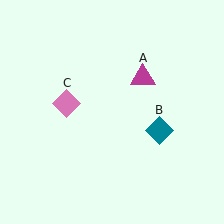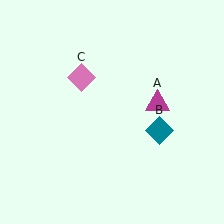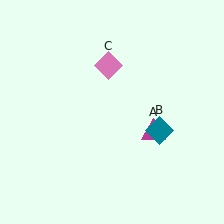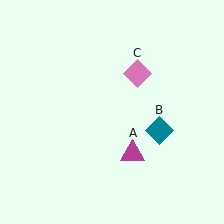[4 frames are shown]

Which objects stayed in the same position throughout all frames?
Teal diamond (object B) remained stationary.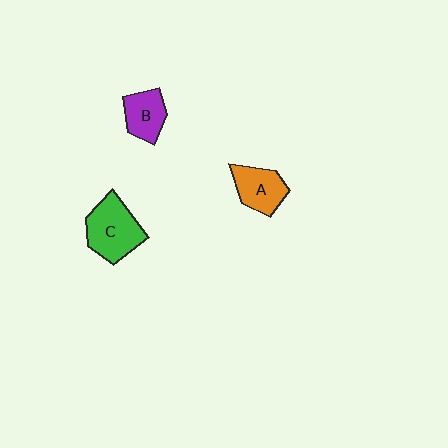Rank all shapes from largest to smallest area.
From largest to smallest: C (green), A (orange), B (purple).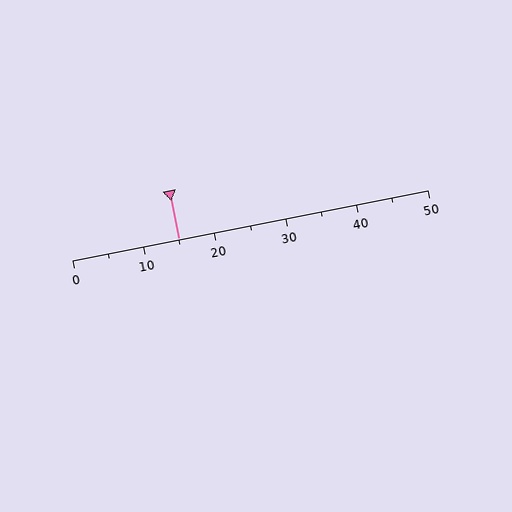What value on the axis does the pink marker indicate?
The marker indicates approximately 15.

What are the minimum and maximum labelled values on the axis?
The axis runs from 0 to 50.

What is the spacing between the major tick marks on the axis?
The major ticks are spaced 10 apart.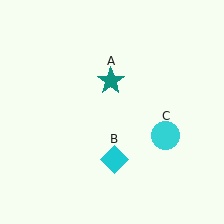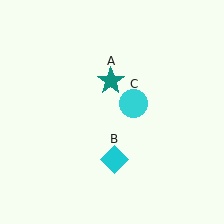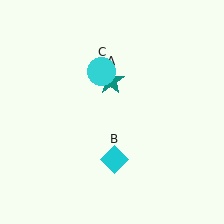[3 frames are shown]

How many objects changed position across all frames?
1 object changed position: cyan circle (object C).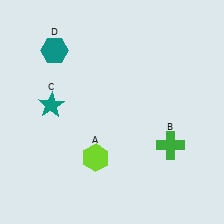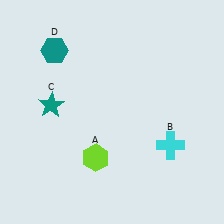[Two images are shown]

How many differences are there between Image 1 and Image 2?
There is 1 difference between the two images.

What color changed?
The cross (B) changed from green in Image 1 to cyan in Image 2.